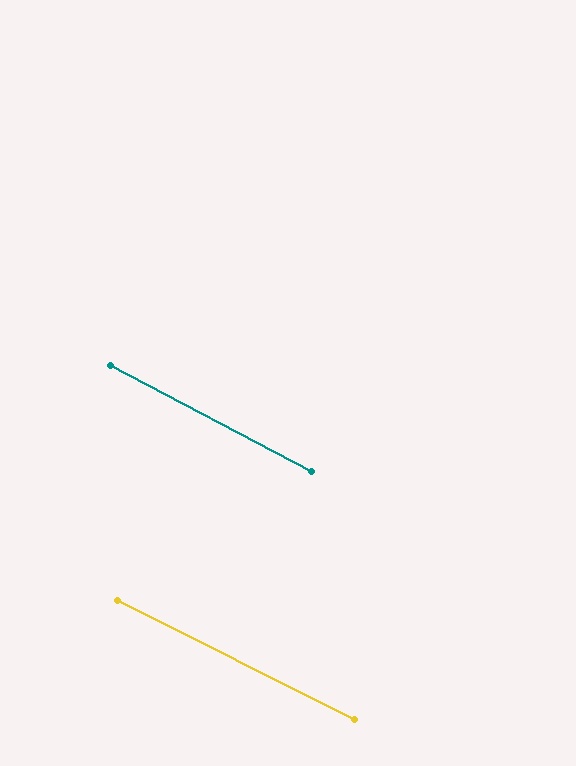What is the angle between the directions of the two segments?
Approximately 1 degree.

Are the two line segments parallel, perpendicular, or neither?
Parallel — their directions differ by only 0.9°.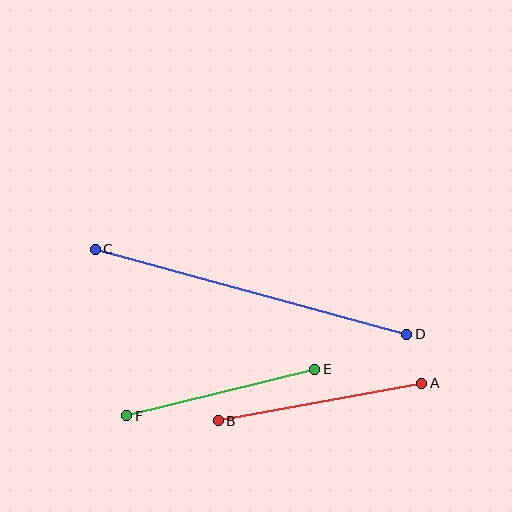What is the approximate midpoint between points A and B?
The midpoint is at approximately (320, 402) pixels.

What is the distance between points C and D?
The distance is approximately 323 pixels.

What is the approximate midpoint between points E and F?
The midpoint is at approximately (221, 392) pixels.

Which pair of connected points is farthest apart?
Points C and D are farthest apart.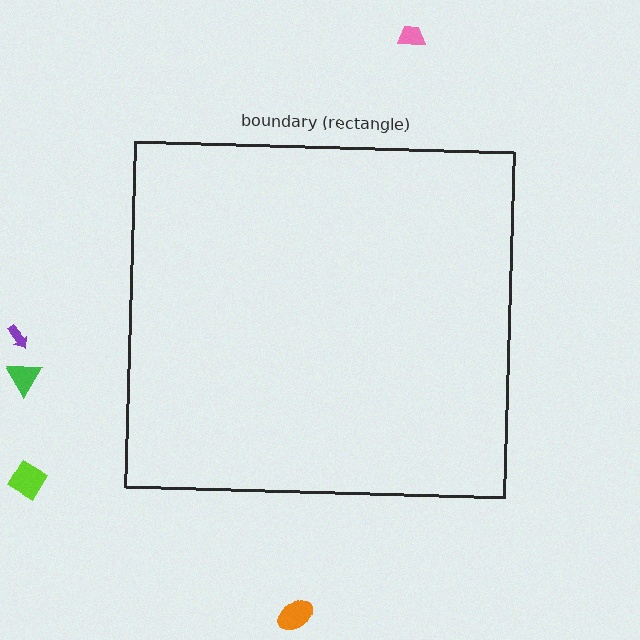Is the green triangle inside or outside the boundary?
Outside.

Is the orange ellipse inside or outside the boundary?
Outside.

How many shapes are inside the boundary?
0 inside, 5 outside.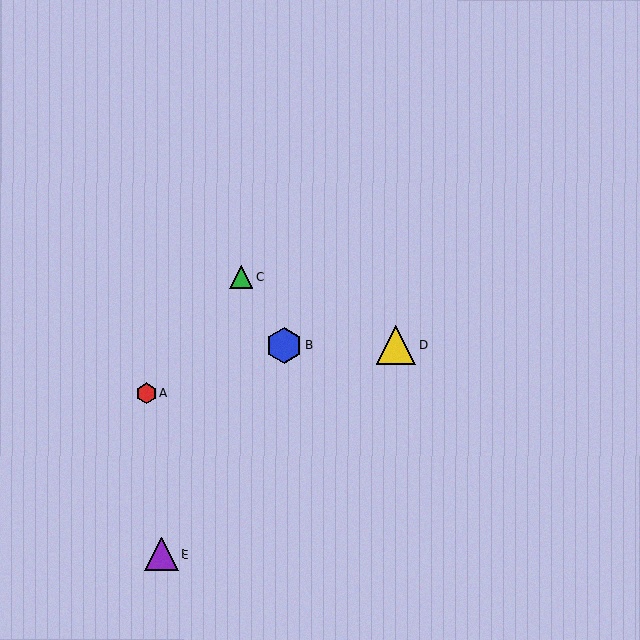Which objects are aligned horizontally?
Objects B, D are aligned horizontally.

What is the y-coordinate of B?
Object B is at y≈345.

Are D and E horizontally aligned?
No, D is at y≈346 and E is at y≈554.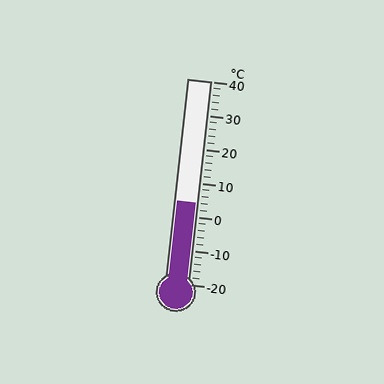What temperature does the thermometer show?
The thermometer shows approximately 4°C.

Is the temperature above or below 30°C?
The temperature is below 30°C.